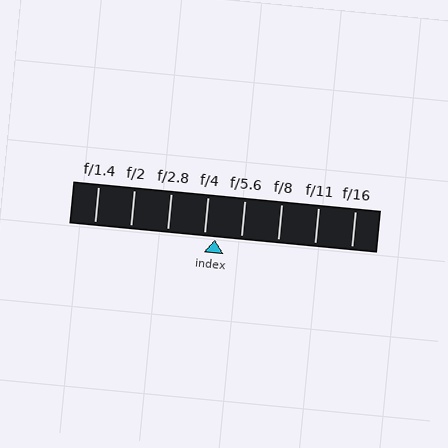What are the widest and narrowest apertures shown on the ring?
The widest aperture shown is f/1.4 and the narrowest is f/16.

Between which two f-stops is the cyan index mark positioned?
The index mark is between f/4 and f/5.6.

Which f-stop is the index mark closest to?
The index mark is closest to f/4.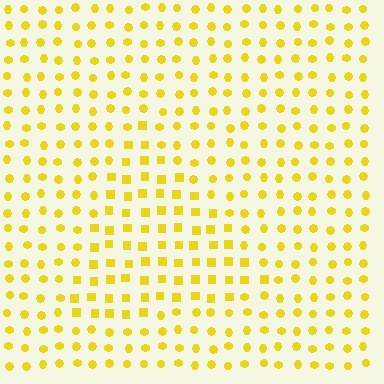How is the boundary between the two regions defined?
The boundary is defined by a change in element shape: squares inside vs. circles outside. All elements share the same color and spacing.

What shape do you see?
I see a triangle.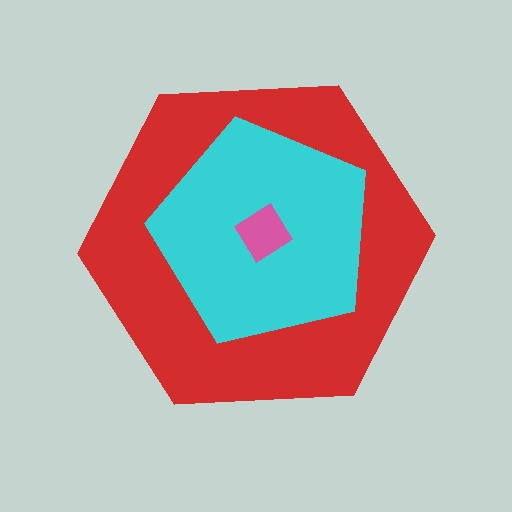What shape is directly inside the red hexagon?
The cyan pentagon.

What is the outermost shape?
The red hexagon.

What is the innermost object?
The pink diamond.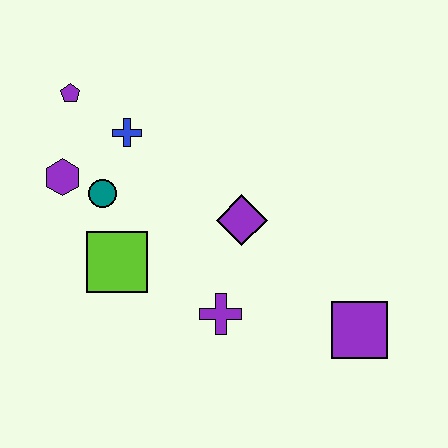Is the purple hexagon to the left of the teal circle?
Yes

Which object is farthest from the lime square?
The purple square is farthest from the lime square.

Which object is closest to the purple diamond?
The purple cross is closest to the purple diamond.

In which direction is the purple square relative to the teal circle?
The purple square is to the right of the teal circle.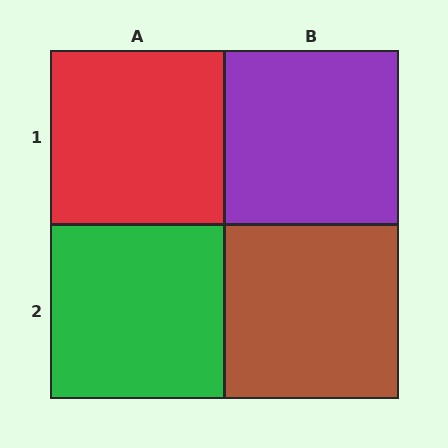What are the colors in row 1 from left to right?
Red, purple.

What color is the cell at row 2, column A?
Green.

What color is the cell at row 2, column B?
Brown.